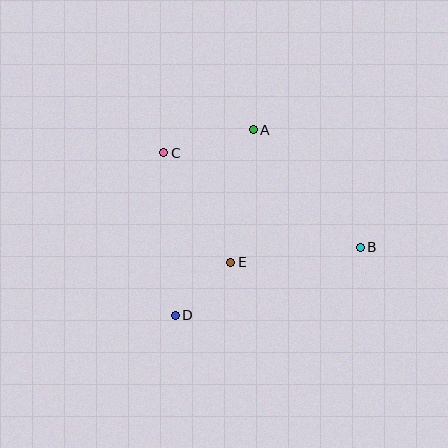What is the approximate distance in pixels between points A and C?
The distance between A and C is approximately 93 pixels.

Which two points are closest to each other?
Points D and E are closest to each other.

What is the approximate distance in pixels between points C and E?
The distance between C and E is approximately 129 pixels.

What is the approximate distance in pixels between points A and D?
The distance between A and D is approximately 201 pixels.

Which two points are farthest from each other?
Points B and C are farthest from each other.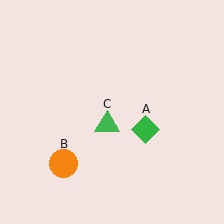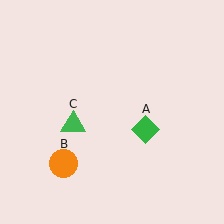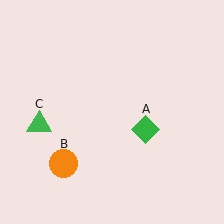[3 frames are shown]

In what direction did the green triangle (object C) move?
The green triangle (object C) moved left.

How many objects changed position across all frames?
1 object changed position: green triangle (object C).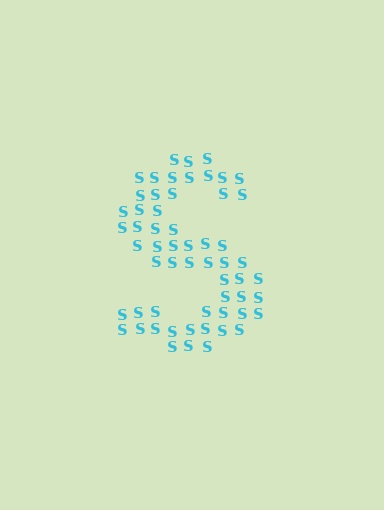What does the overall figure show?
The overall figure shows the letter S.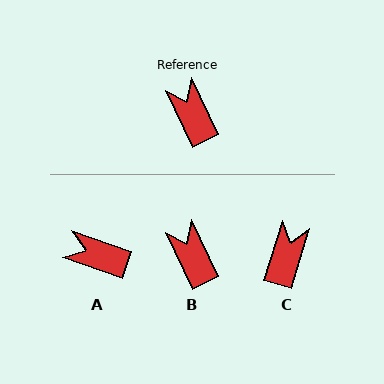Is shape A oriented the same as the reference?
No, it is off by about 46 degrees.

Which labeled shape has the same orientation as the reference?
B.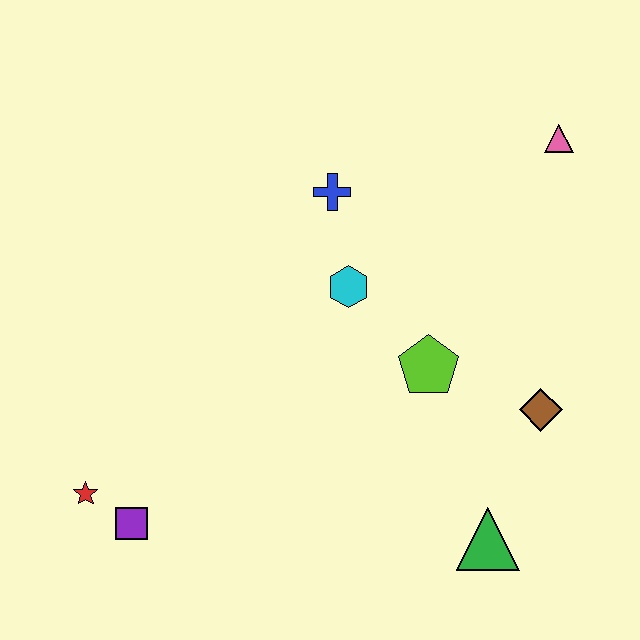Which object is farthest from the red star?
The pink triangle is farthest from the red star.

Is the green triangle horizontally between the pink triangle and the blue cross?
Yes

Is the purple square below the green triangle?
No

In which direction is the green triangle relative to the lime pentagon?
The green triangle is below the lime pentagon.